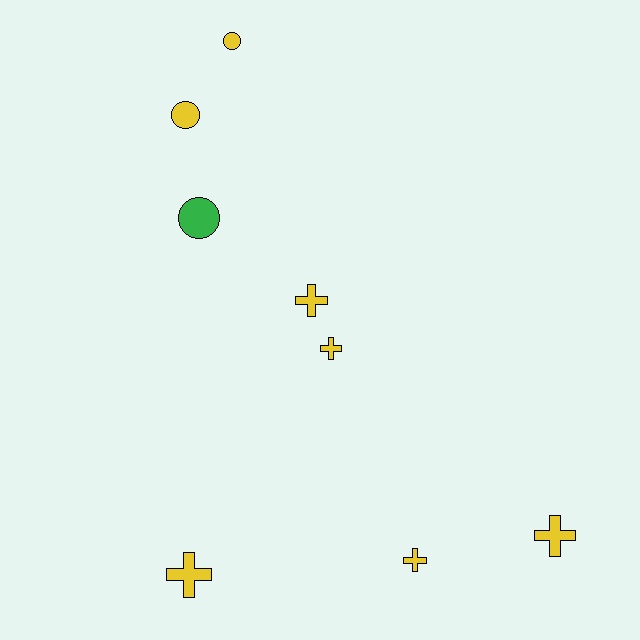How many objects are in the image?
There are 8 objects.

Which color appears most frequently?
Yellow, with 7 objects.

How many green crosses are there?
There are no green crosses.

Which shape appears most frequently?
Cross, with 5 objects.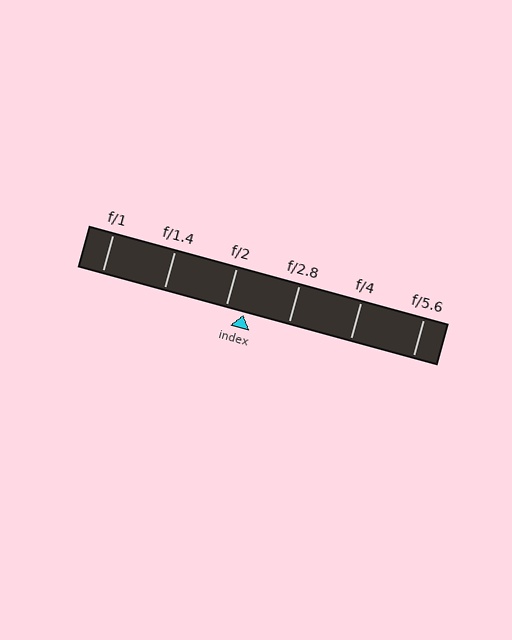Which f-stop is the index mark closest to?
The index mark is closest to f/2.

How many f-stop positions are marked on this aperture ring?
There are 6 f-stop positions marked.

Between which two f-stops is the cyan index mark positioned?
The index mark is between f/2 and f/2.8.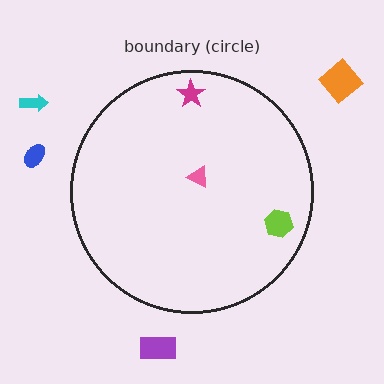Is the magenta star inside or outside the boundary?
Inside.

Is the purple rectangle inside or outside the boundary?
Outside.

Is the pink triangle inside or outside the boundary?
Inside.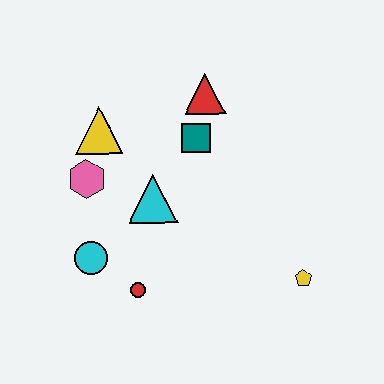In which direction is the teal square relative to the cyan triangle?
The teal square is above the cyan triangle.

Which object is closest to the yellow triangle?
The pink hexagon is closest to the yellow triangle.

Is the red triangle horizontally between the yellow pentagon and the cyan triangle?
Yes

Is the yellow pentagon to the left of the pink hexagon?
No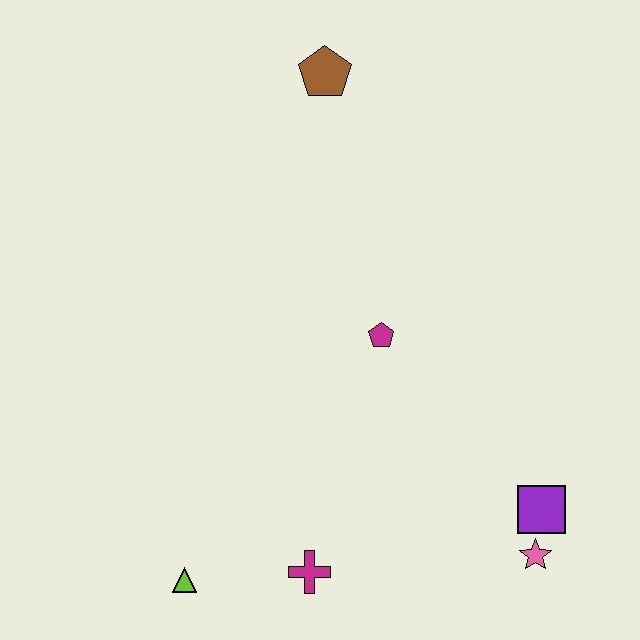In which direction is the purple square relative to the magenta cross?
The purple square is to the right of the magenta cross.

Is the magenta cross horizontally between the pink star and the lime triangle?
Yes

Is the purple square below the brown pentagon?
Yes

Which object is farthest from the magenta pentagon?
The lime triangle is farthest from the magenta pentagon.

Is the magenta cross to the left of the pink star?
Yes